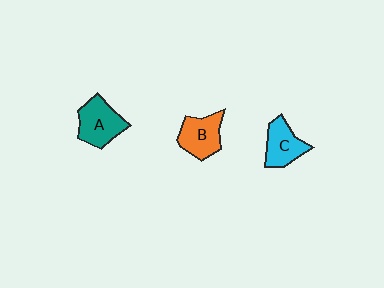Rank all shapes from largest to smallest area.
From largest to smallest: A (teal), B (orange), C (cyan).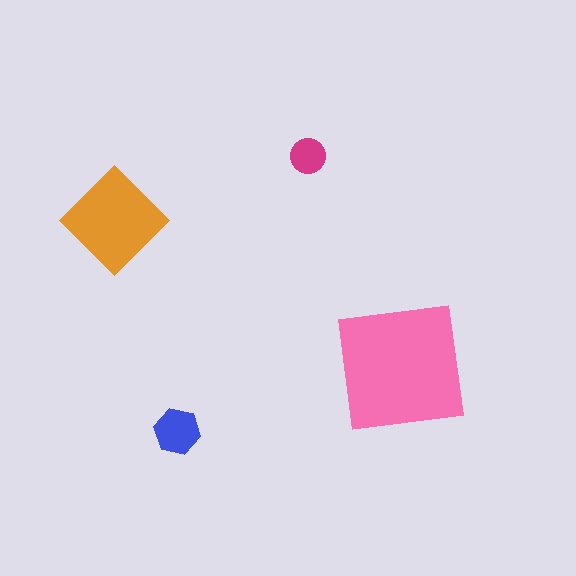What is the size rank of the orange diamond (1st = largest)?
2nd.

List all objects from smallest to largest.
The magenta circle, the blue hexagon, the orange diamond, the pink square.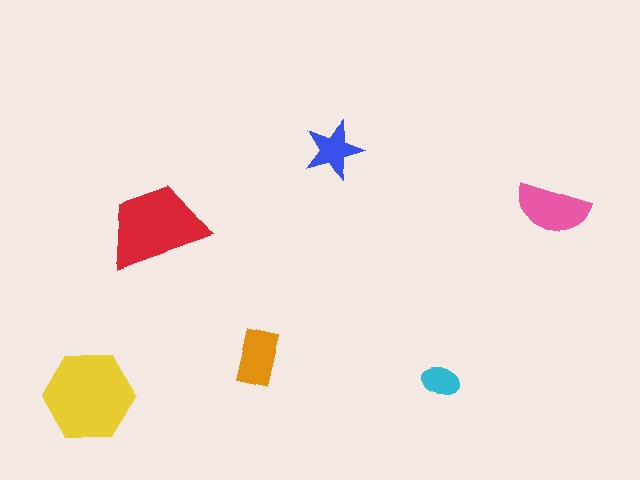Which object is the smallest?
The cyan ellipse.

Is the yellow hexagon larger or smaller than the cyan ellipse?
Larger.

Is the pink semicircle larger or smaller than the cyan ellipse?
Larger.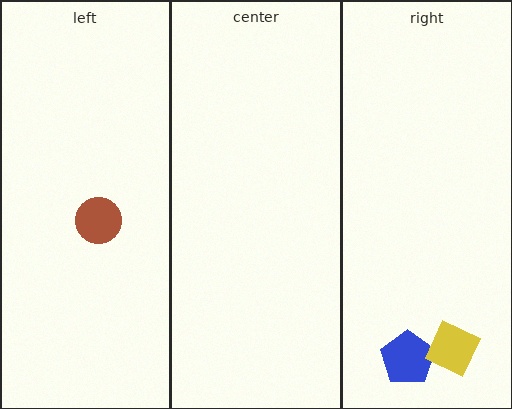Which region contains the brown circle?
The left region.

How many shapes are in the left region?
1.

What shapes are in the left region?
The brown circle.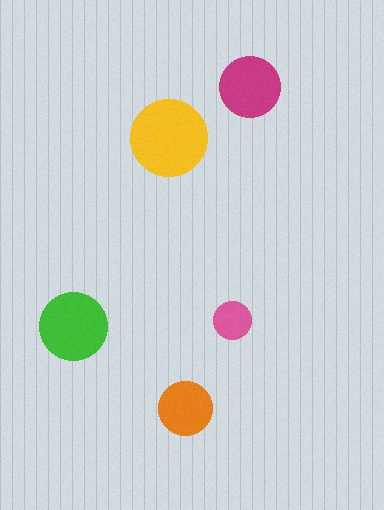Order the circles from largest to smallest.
the yellow one, the green one, the magenta one, the orange one, the pink one.